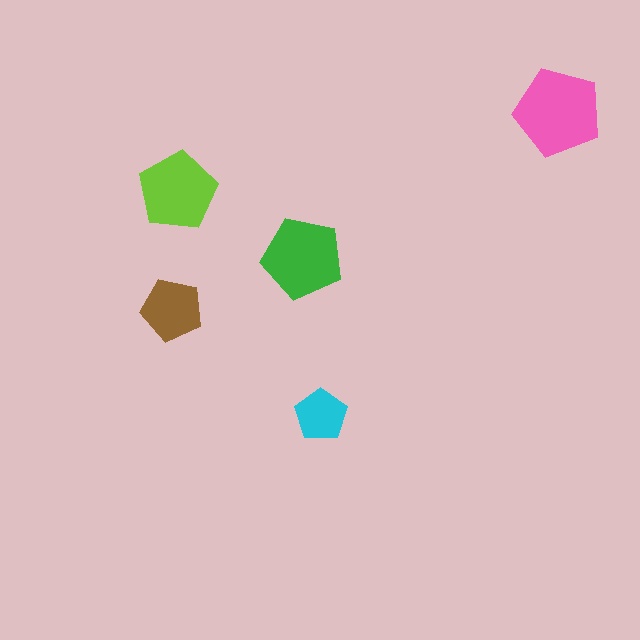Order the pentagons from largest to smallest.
the pink one, the green one, the lime one, the brown one, the cyan one.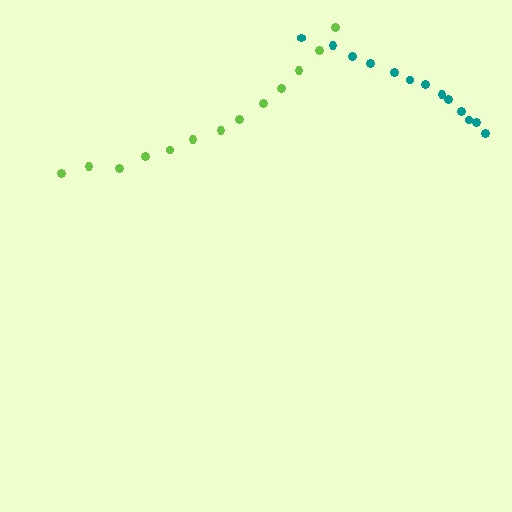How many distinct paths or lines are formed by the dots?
There are 2 distinct paths.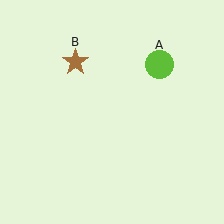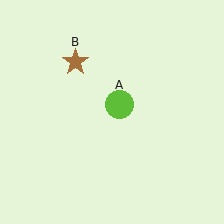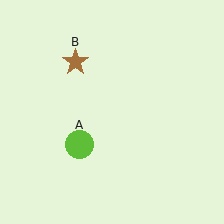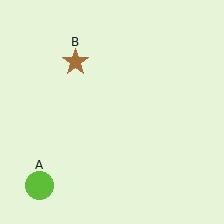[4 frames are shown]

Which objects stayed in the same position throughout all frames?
Brown star (object B) remained stationary.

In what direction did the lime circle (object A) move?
The lime circle (object A) moved down and to the left.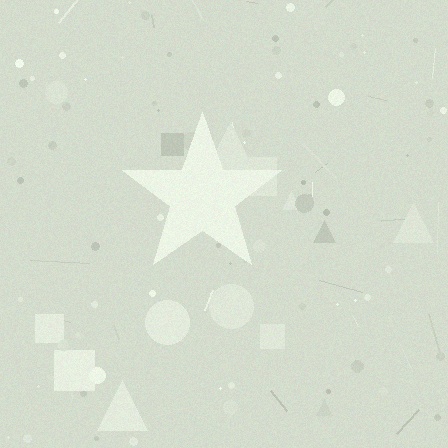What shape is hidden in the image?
A star is hidden in the image.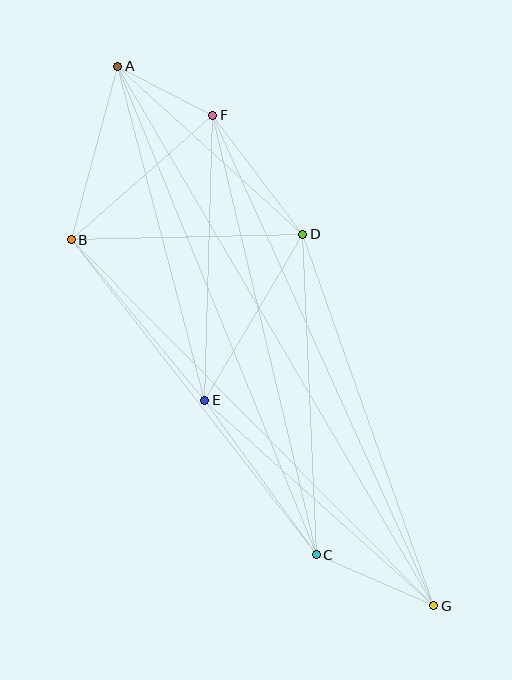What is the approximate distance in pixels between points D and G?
The distance between D and G is approximately 394 pixels.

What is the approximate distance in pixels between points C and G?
The distance between C and G is approximately 128 pixels.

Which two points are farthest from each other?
Points A and G are farthest from each other.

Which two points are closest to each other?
Points A and F are closest to each other.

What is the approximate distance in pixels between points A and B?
The distance between A and B is approximately 180 pixels.